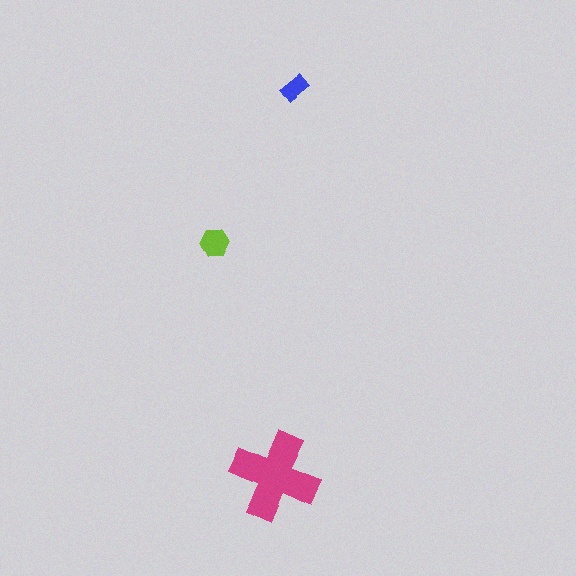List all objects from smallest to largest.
The blue rectangle, the lime hexagon, the magenta cross.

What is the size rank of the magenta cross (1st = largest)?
1st.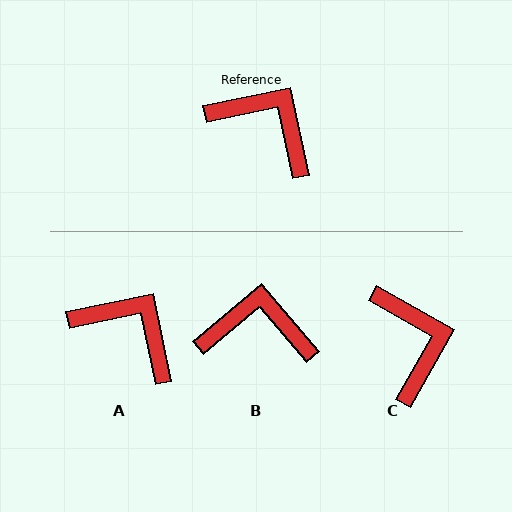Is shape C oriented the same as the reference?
No, it is off by about 42 degrees.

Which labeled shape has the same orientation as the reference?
A.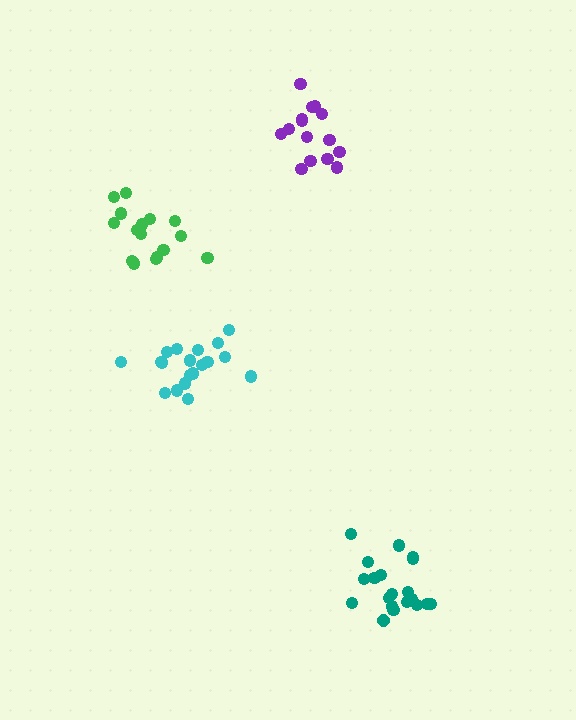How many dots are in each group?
Group 1: 16 dots, Group 2: 20 dots, Group 3: 15 dots, Group 4: 19 dots (70 total).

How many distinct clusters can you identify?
There are 4 distinct clusters.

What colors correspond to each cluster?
The clusters are colored: green, teal, purple, cyan.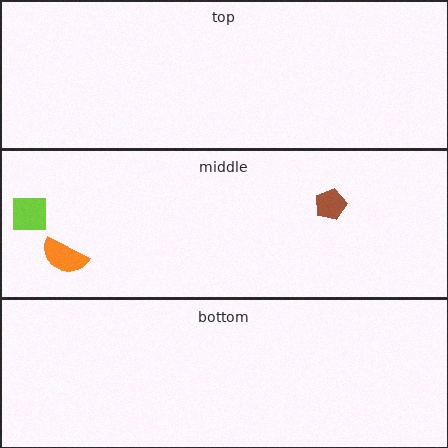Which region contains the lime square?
The middle region.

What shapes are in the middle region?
The lime square, the orange semicircle, the brown pentagon.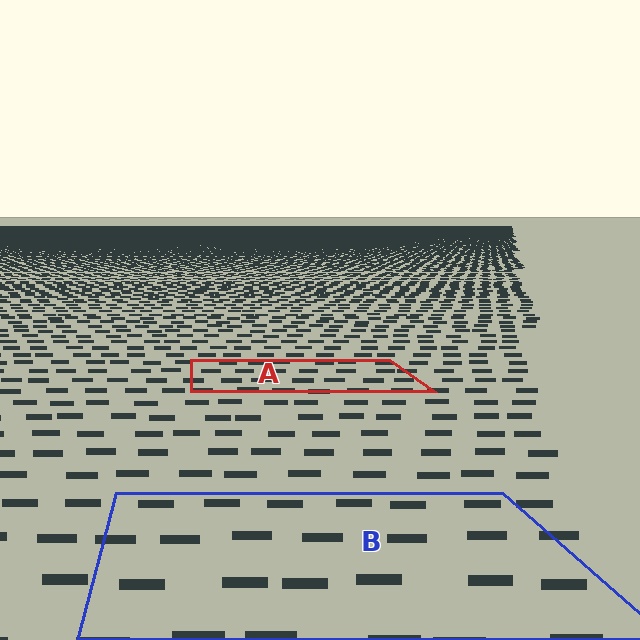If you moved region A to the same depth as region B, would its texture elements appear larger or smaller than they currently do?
They would appear larger. At a closer depth, the same texture elements are projected at a bigger on-screen size.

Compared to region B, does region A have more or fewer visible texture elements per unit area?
Region A has more texture elements per unit area — they are packed more densely because it is farther away.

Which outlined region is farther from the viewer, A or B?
Region A is farther from the viewer — the texture elements inside it appear smaller and more densely packed.